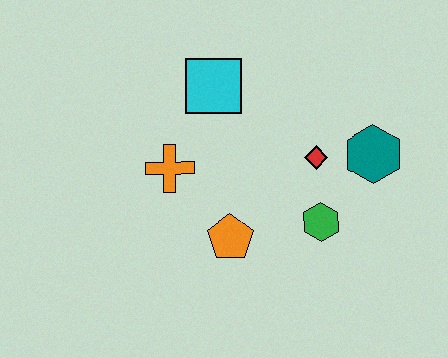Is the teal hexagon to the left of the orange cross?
No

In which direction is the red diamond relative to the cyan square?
The red diamond is to the right of the cyan square.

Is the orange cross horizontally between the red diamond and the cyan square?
No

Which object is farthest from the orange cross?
The teal hexagon is farthest from the orange cross.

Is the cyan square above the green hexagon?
Yes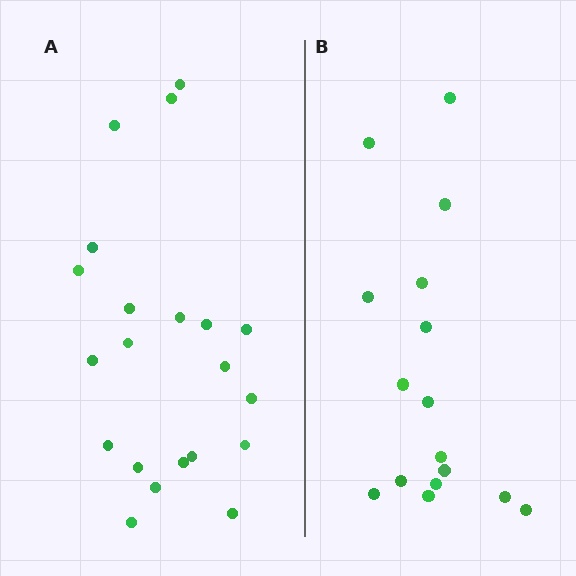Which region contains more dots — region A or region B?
Region A (the left region) has more dots.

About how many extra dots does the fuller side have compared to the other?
Region A has about 5 more dots than region B.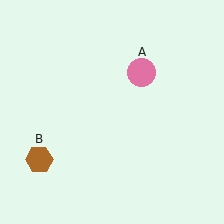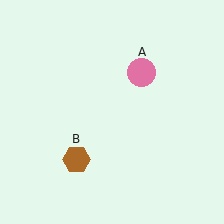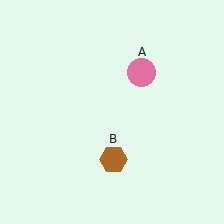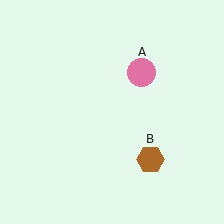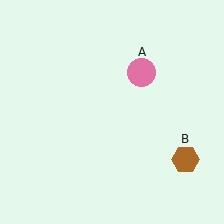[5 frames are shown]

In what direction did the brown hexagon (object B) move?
The brown hexagon (object B) moved right.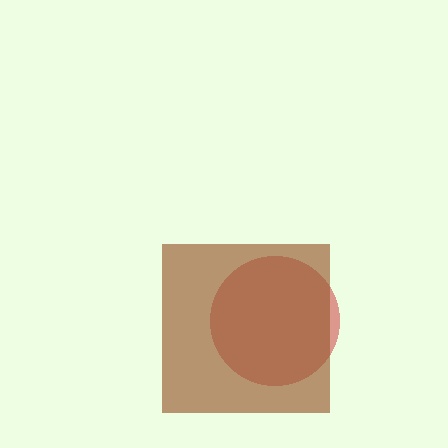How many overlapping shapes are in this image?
There are 2 overlapping shapes in the image.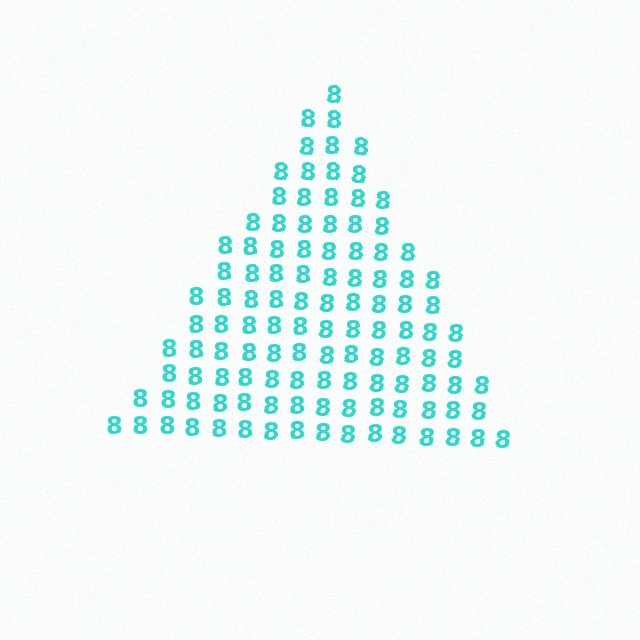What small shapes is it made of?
It is made of small digit 8's.